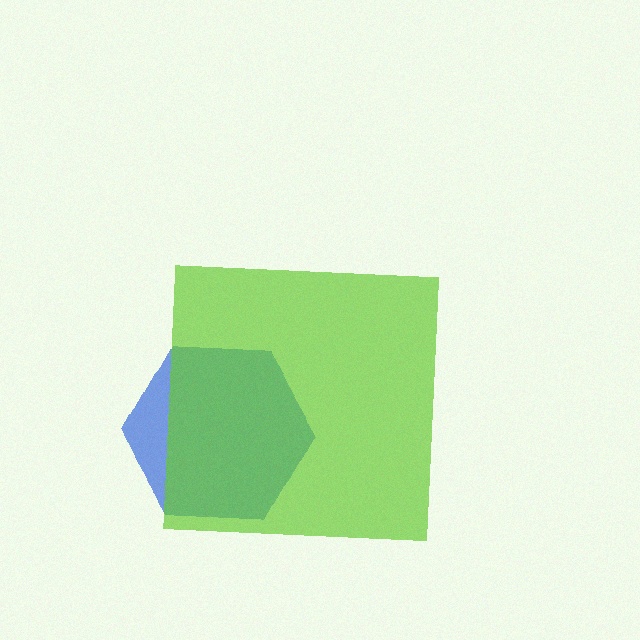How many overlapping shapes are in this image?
There are 2 overlapping shapes in the image.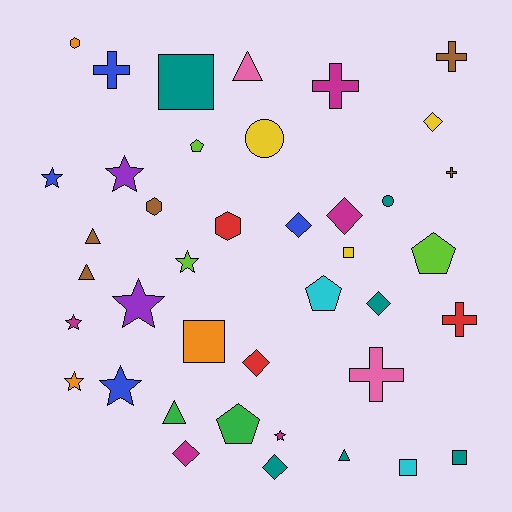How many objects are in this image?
There are 40 objects.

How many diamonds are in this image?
There are 7 diamonds.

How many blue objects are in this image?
There are 4 blue objects.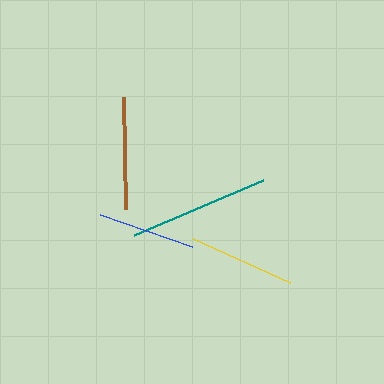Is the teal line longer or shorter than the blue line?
The teal line is longer than the blue line.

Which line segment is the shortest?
The blue line is the shortest at approximately 97 pixels.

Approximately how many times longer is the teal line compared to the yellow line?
The teal line is approximately 1.3 times the length of the yellow line.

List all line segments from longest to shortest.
From longest to shortest: teal, brown, yellow, blue.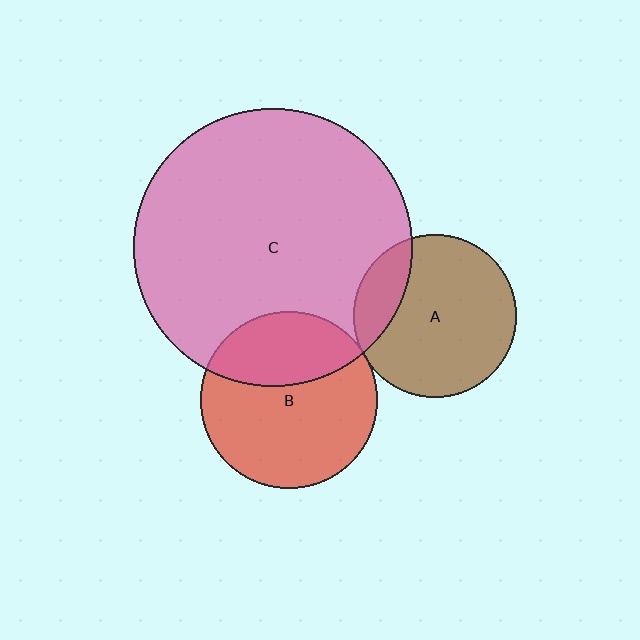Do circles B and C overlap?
Yes.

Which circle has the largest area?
Circle C (pink).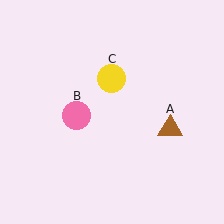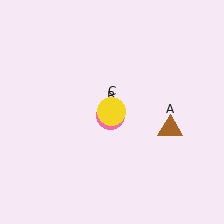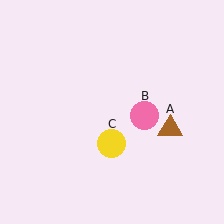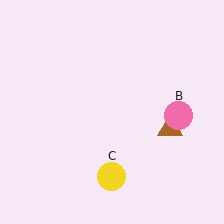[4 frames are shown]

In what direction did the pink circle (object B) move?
The pink circle (object B) moved right.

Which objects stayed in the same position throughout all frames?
Brown triangle (object A) remained stationary.